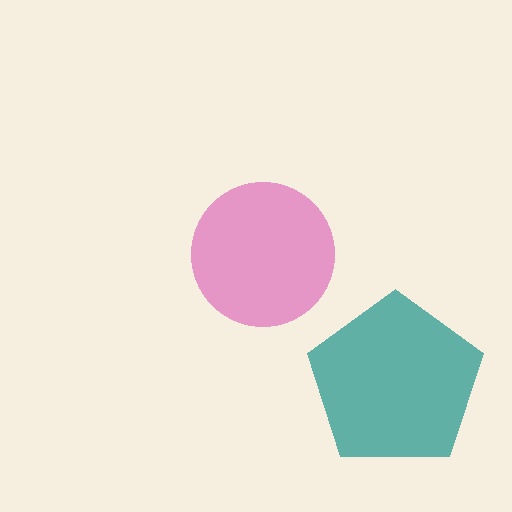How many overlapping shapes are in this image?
There are 2 overlapping shapes in the image.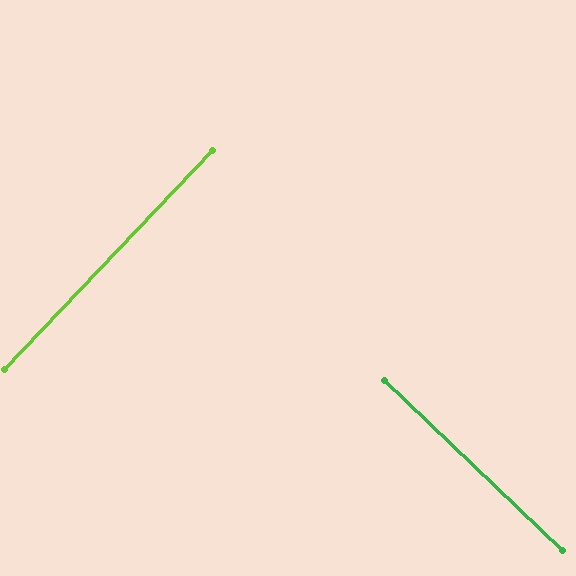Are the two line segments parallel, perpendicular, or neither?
Perpendicular — they meet at approximately 90°.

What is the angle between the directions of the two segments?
Approximately 90 degrees.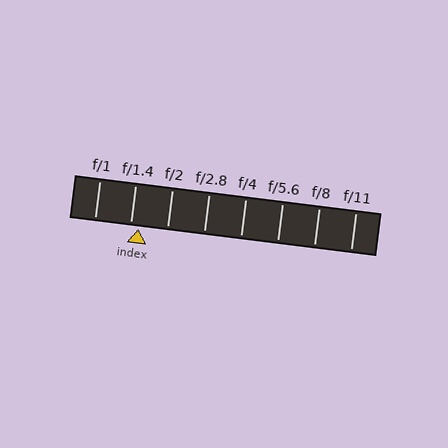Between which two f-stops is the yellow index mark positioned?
The index mark is between f/1.4 and f/2.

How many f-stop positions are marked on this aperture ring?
There are 8 f-stop positions marked.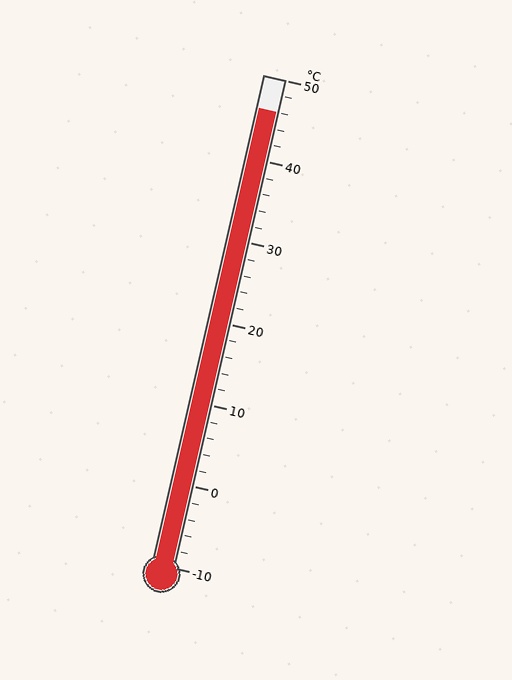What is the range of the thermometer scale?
The thermometer scale ranges from -10°C to 50°C.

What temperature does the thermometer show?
The thermometer shows approximately 46°C.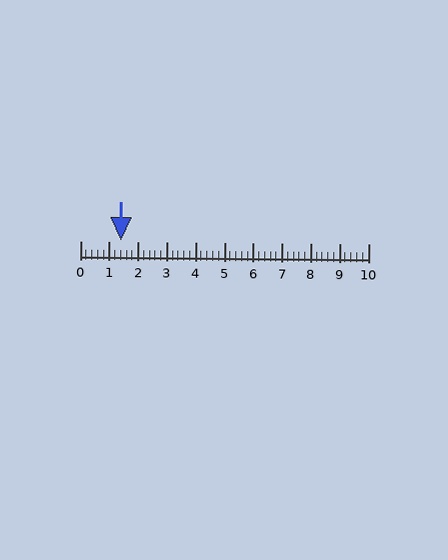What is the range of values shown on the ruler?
The ruler shows values from 0 to 10.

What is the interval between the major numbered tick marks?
The major tick marks are spaced 1 units apart.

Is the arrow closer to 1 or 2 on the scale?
The arrow is closer to 1.